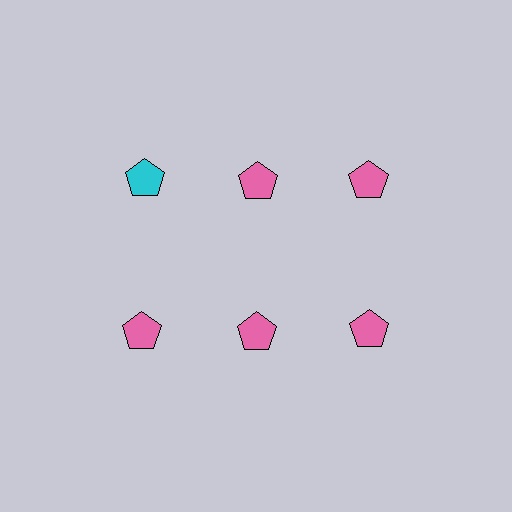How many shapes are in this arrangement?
There are 6 shapes arranged in a grid pattern.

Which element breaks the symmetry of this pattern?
The cyan pentagon in the top row, leftmost column breaks the symmetry. All other shapes are pink pentagons.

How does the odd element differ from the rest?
It has a different color: cyan instead of pink.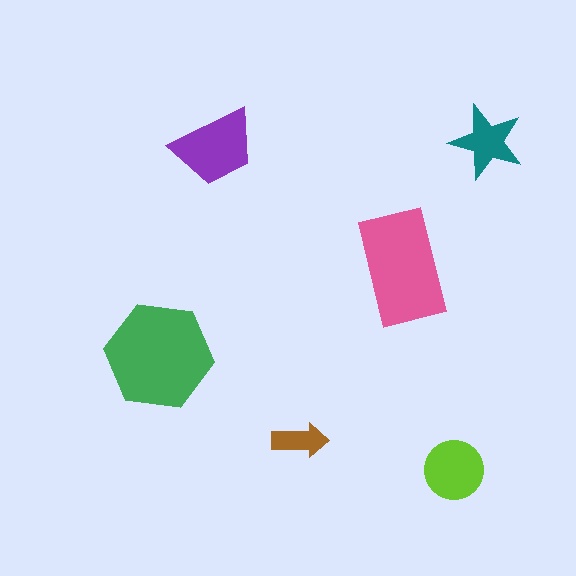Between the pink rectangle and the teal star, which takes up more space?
The pink rectangle.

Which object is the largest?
The green hexagon.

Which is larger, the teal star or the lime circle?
The lime circle.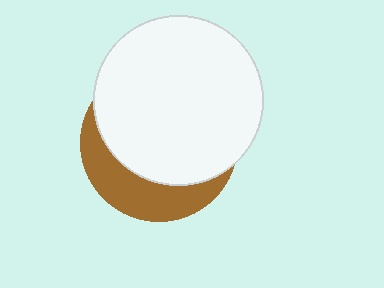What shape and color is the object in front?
The object in front is a white circle.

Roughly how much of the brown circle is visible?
A small part of it is visible (roughly 30%).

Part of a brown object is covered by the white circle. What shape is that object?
It is a circle.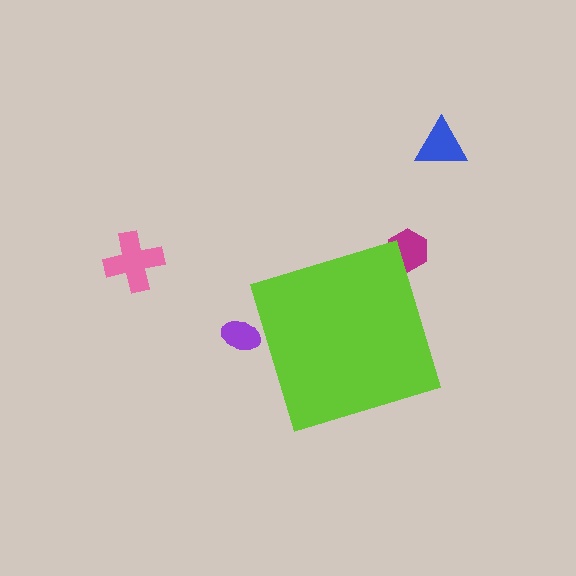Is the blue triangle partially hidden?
No, the blue triangle is fully visible.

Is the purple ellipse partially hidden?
Yes, the purple ellipse is partially hidden behind the lime diamond.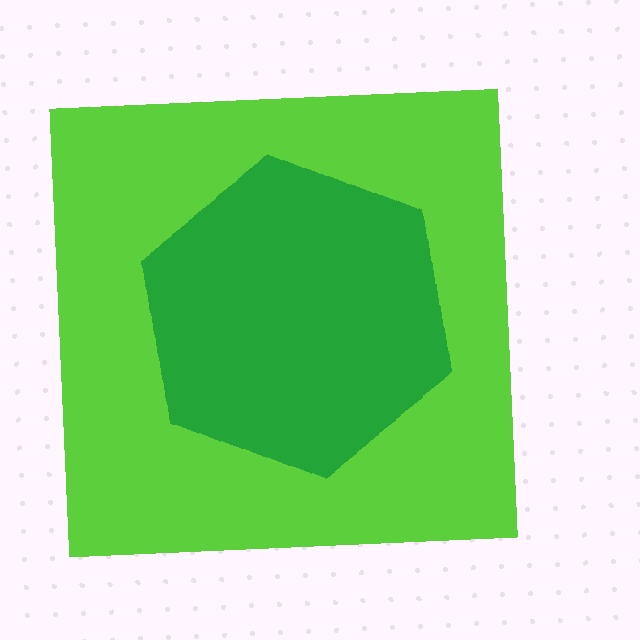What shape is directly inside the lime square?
The green hexagon.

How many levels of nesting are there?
2.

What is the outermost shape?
The lime square.